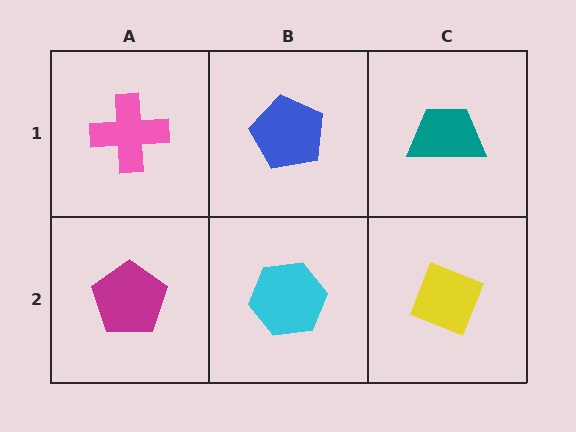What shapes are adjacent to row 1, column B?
A cyan hexagon (row 2, column B), a pink cross (row 1, column A), a teal trapezoid (row 1, column C).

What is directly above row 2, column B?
A blue pentagon.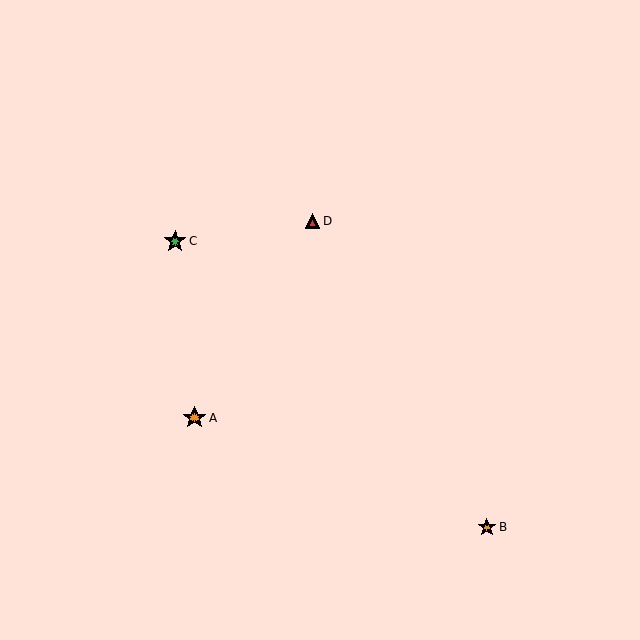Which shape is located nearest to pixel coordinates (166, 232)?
The green star (labeled C) at (175, 241) is nearest to that location.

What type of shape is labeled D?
Shape D is a red triangle.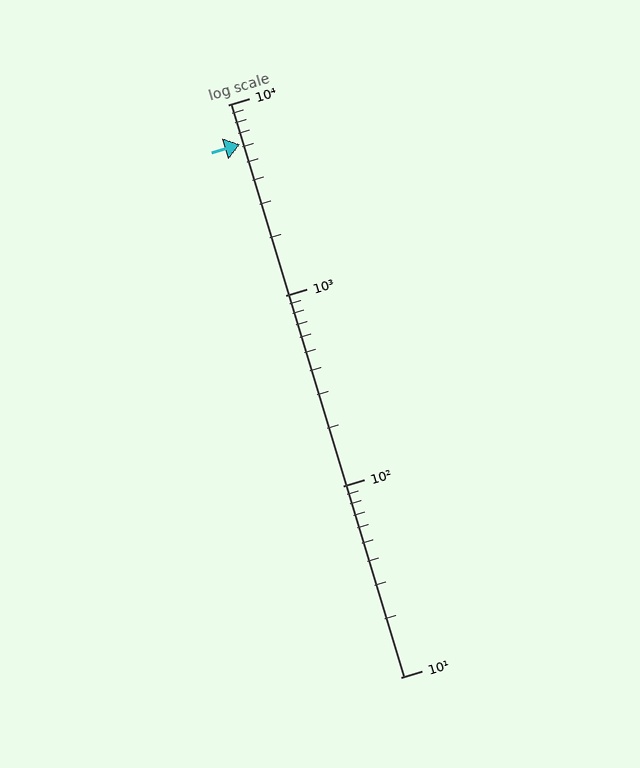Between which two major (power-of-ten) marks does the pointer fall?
The pointer is between 1000 and 10000.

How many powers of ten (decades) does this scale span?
The scale spans 3 decades, from 10 to 10000.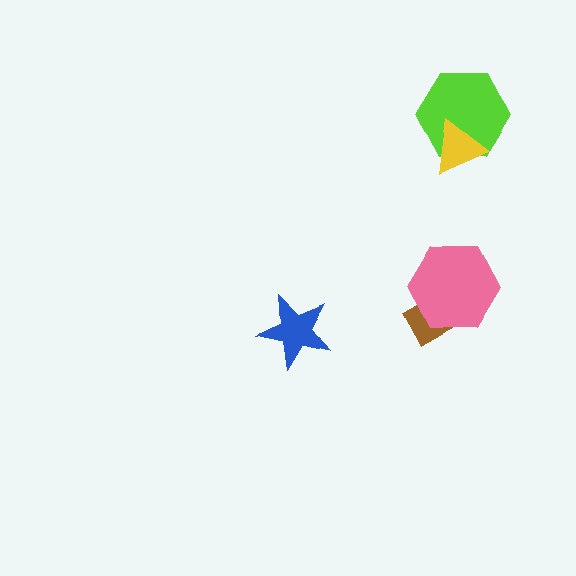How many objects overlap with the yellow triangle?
1 object overlaps with the yellow triangle.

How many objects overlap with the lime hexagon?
1 object overlaps with the lime hexagon.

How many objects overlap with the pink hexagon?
1 object overlaps with the pink hexagon.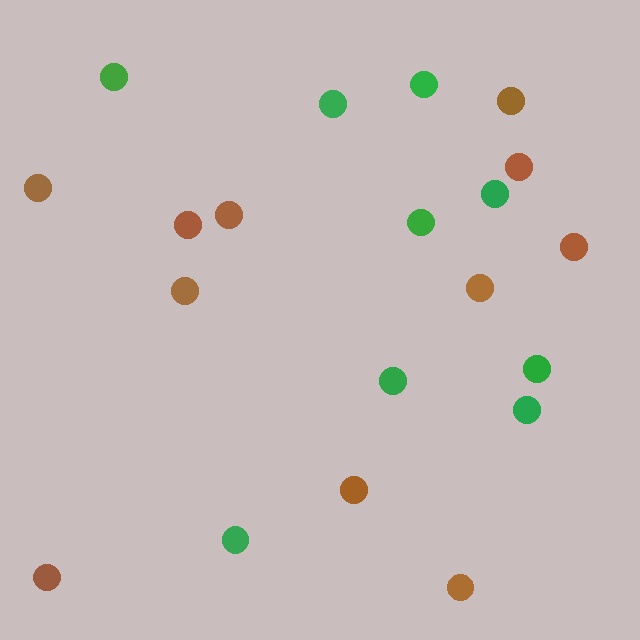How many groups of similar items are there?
There are 2 groups: one group of green circles (9) and one group of brown circles (11).